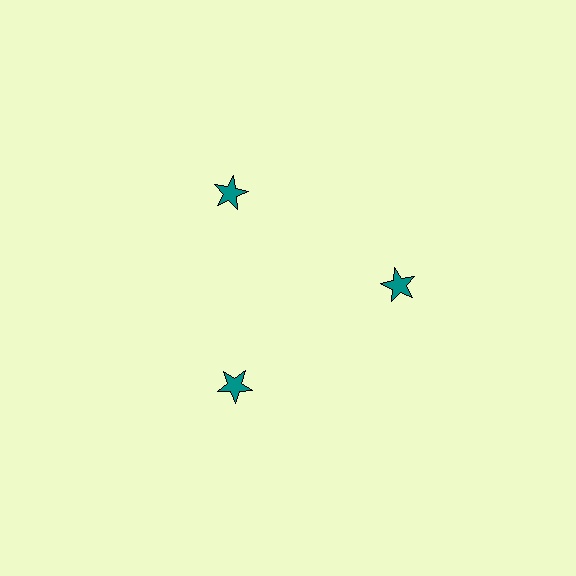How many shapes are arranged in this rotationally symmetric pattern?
There are 3 shapes, arranged in 3 groups of 1.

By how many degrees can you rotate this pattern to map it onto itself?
The pattern maps onto itself every 120 degrees of rotation.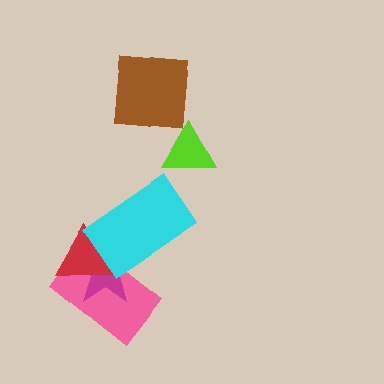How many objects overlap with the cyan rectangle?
3 objects overlap with the cyan rectangle.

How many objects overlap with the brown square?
1 object overlaps with the brown square.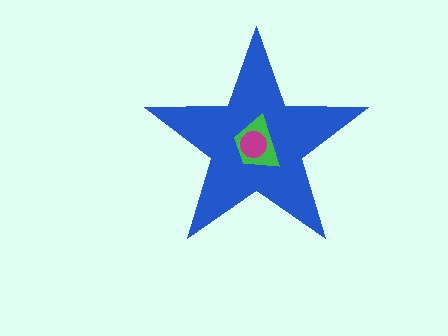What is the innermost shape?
The magenta circle.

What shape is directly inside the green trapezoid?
The magenta circle.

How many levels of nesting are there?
3.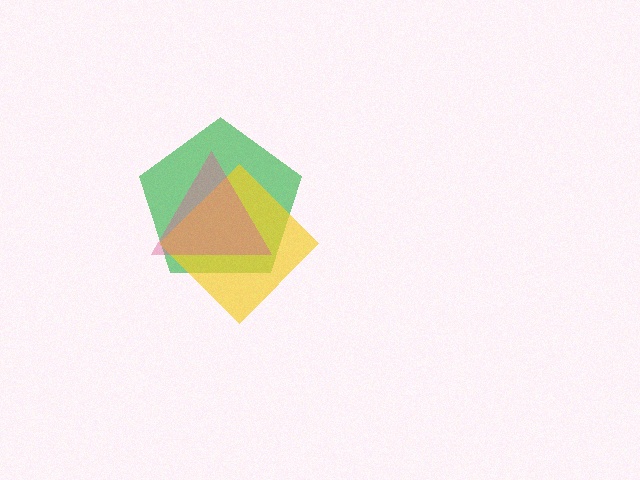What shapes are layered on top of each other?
The layered shapes are: a green pentagon, a yellow diamond, a pink triangle.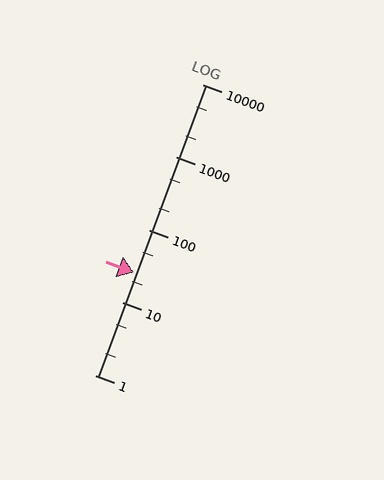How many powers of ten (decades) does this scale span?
The scale spans 4 decades, from 1 to 10000.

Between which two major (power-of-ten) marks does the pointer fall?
The pointer is between 10 and 100.